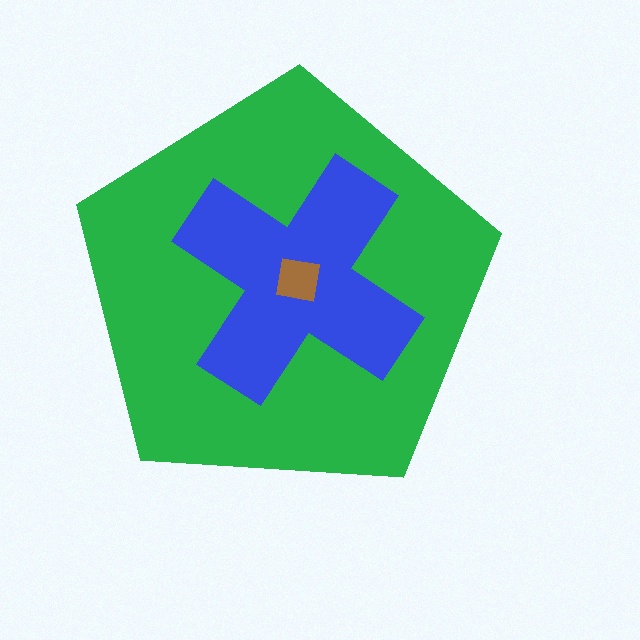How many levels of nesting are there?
3.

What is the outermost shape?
The green pentagon.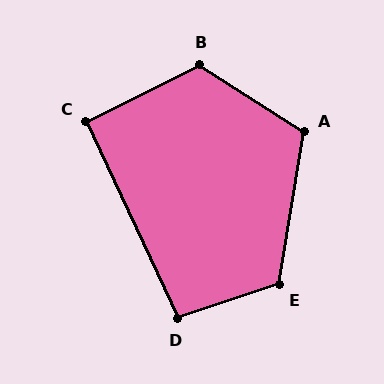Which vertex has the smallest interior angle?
C, at approximately 92 degrees.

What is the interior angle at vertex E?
Approximately 118 degrees (obtuse).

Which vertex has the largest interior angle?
B, at approximately 121 degrees.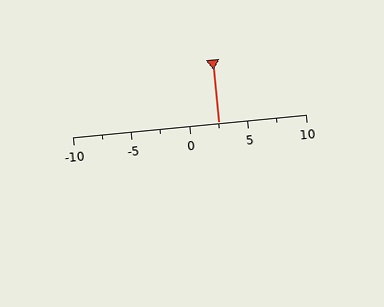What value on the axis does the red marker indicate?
The marker indicates approximately 2.5.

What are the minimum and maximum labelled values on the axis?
The axis runs from -10 to 10.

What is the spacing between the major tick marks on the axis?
The major ticks are spaced 5 apart.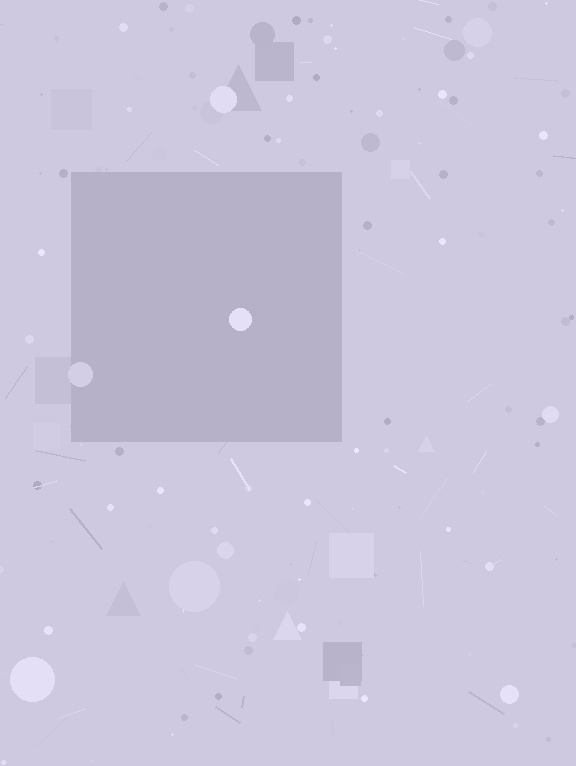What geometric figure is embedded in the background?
A square is embedded in the background.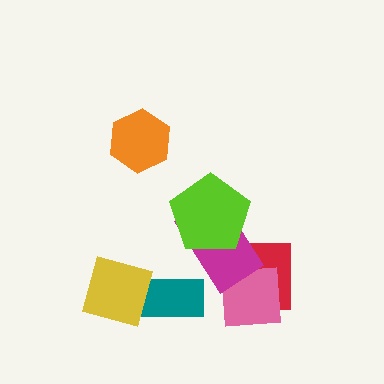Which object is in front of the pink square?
The magenta rectangle is in front of the pink square.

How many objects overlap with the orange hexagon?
0 objects overlap with the orange hexagon.